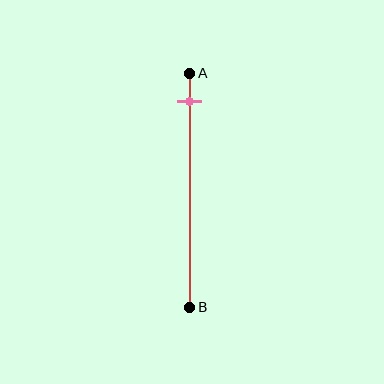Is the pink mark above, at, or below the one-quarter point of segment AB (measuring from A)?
The pink mark is above the one-quarter point of segment AB.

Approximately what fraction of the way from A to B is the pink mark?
The pink mark is approximately 10% of the way from A to B.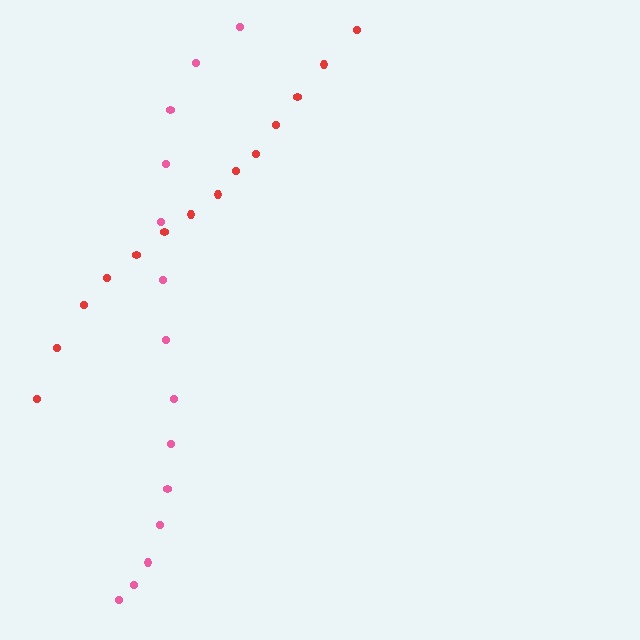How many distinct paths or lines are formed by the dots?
There are 2 distinct paths.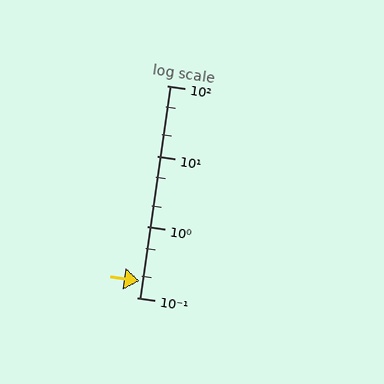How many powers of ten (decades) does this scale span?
The scale spans 3 decades, from 0.1 to 100.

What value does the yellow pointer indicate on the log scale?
The pointer indicates approximately 0.17.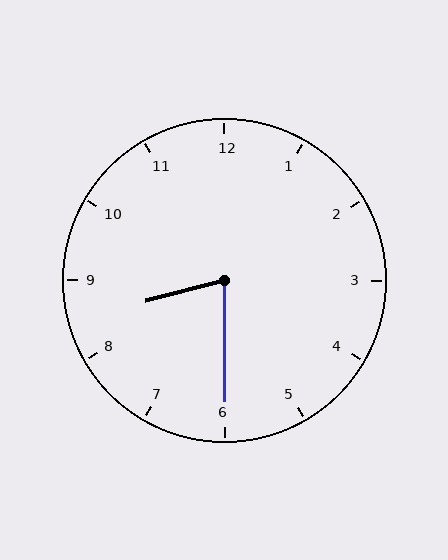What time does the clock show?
8:30.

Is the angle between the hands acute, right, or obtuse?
It is acute.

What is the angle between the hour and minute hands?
Approximately 75 degrees.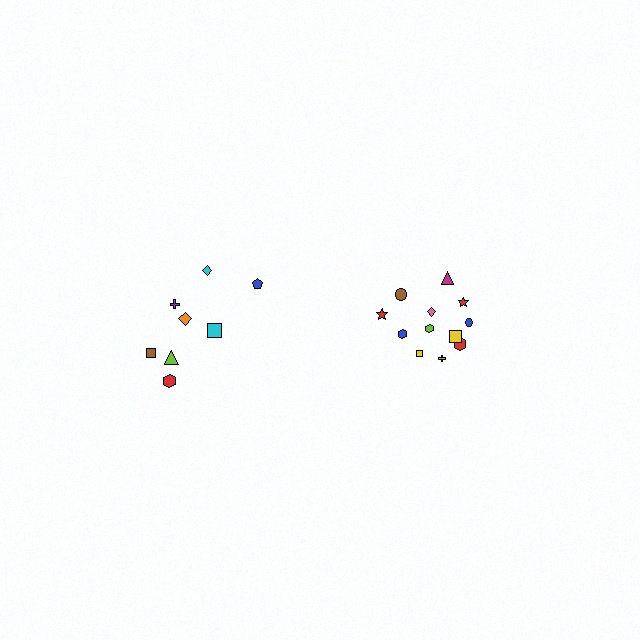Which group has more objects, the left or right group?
The right group.